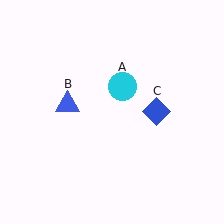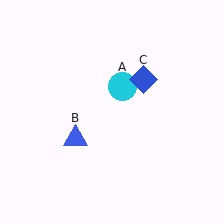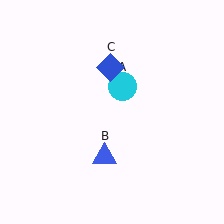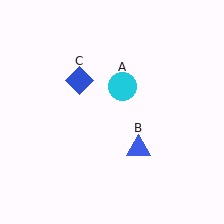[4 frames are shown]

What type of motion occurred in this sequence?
The blue triangle (object B), blue diamond (object C) rotated counterclockwise around the center of the scene.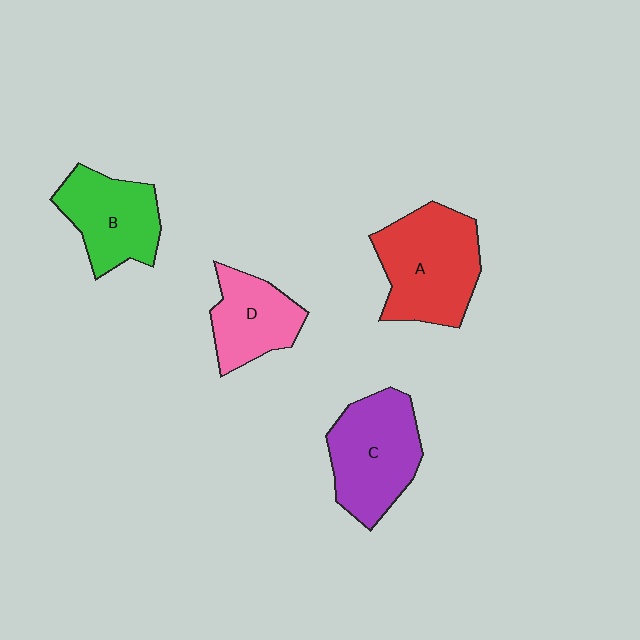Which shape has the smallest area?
Shape D (pink).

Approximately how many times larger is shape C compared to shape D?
Approximately 1.4 times.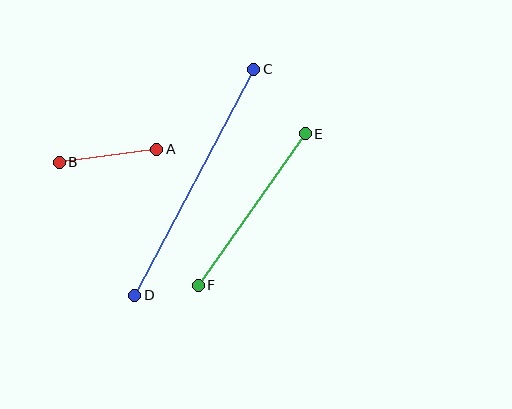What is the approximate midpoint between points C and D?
The midpoint is at approximately (194, 182) pixels.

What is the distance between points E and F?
The distance is approximately 186 pixels.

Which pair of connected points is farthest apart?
Points C and D are farthest apart.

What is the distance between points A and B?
The distance is approximately 98 pixels.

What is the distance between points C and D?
The distance is approximately 256 pixels.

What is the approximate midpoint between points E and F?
The midpoint is at approximately (252, 210) pixels.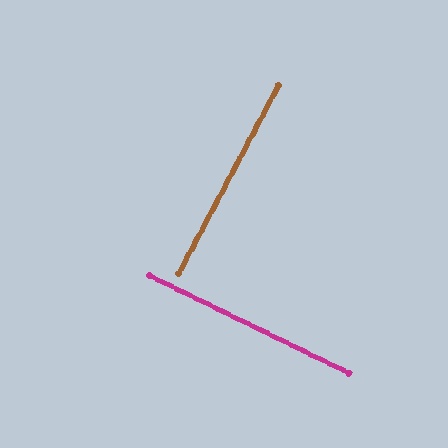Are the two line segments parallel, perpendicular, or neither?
Perpendicular — they meet at approximately 88°.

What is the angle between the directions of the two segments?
Approximately 88 degrees.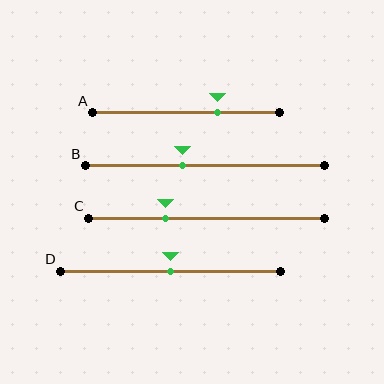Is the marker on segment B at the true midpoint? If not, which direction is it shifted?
No, the marker on segment B is shifted to the left by about 9% of the segment length.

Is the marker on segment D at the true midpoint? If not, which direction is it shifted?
Yes, the marker on segment D is at the true midpoint.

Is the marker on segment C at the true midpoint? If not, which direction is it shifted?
No, the marker on segment C is shifted to the left by about 17% of the segment length.